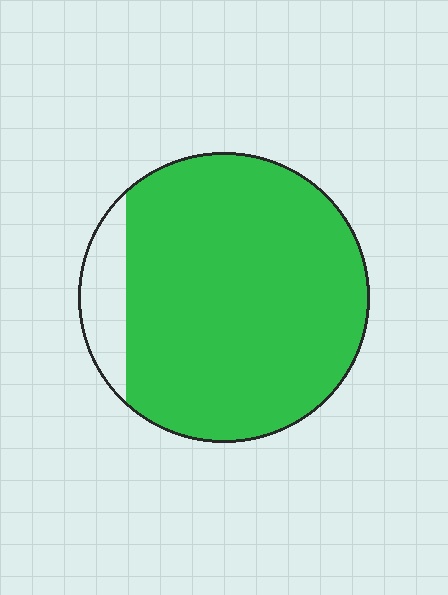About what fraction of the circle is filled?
About nine tenths (9/10).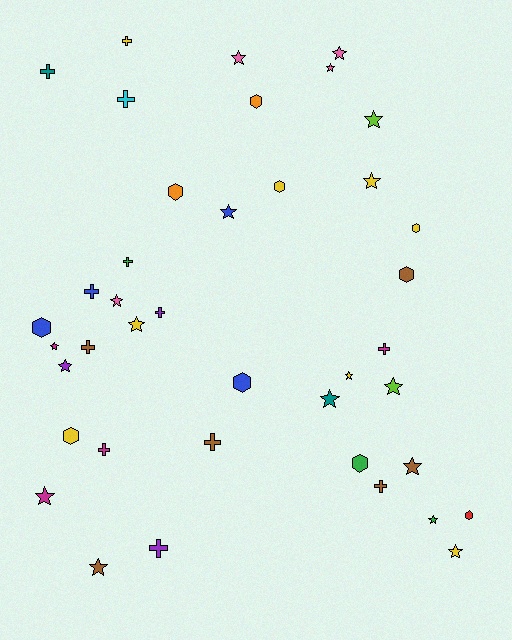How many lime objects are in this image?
There are 2 lime objects.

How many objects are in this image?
There are 40 objects.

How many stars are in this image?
There are 18 stars.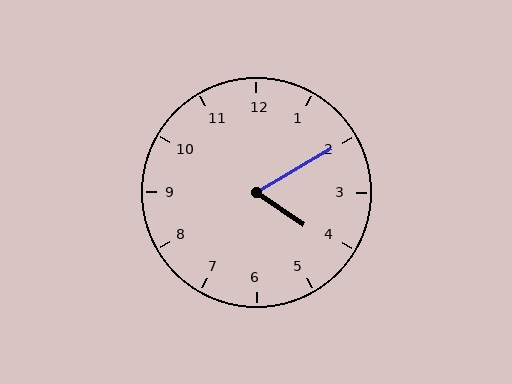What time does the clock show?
4:10.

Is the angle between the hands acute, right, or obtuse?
It is acute.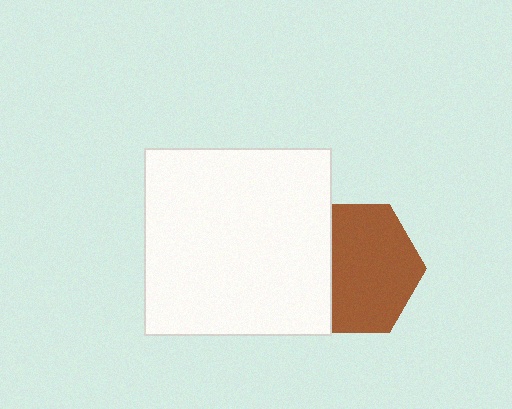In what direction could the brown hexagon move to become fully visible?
The brown hexagon could move right. That would shift it out from behind the white square entirely.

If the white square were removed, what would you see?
You would see the complete brown hexagon.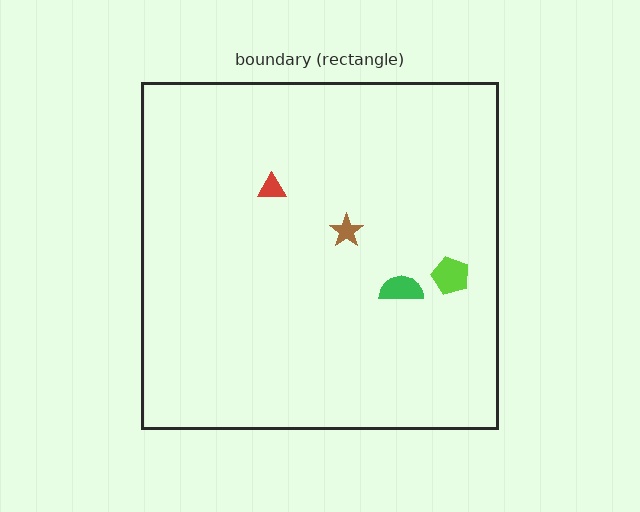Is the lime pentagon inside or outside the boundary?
Inside.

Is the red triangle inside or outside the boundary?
Inside.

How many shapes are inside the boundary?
4 inside, 0 outside.